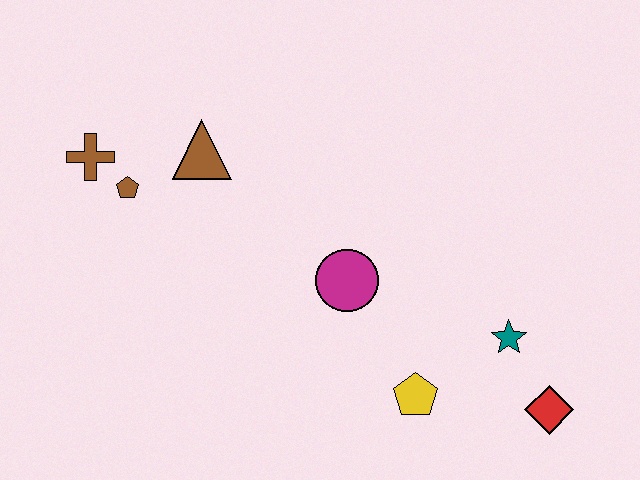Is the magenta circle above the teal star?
Yes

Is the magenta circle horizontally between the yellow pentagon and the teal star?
No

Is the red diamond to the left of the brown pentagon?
No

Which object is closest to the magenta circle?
The yellow pentagon is closest to the magenta circle.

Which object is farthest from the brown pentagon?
The red diamond is farthest from the brown pentagon.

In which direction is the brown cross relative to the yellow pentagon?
The brown cross is to the left of the yellow pentagon.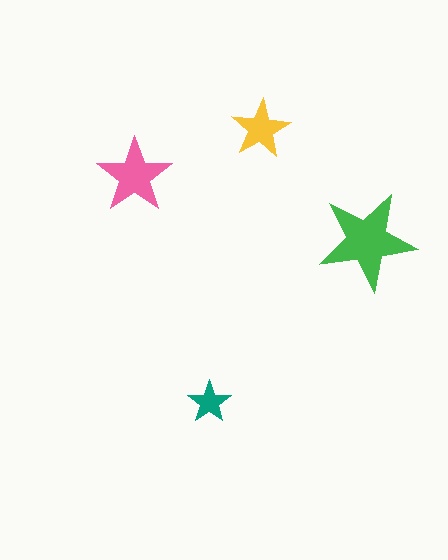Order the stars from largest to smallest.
the green one, the pink one, the yellow one, the teal one.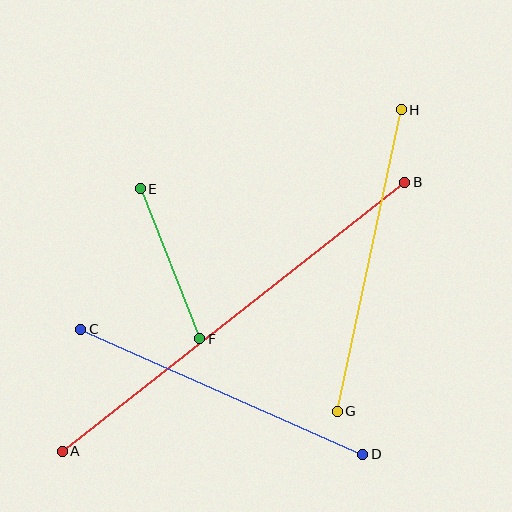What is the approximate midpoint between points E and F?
The midpoint is at approximately (170, 264) pixels.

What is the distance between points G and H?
The distance is approximately 308 pixels.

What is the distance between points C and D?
The distance is approximately 308 pixels.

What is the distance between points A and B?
The distance is approximately 435 pixels.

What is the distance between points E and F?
The distance is approximately 162 pixels.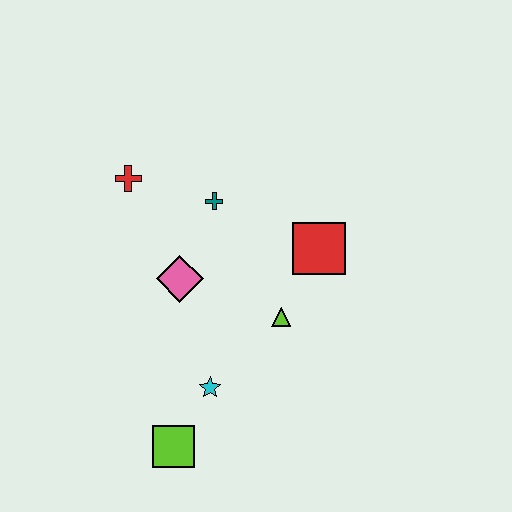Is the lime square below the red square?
Yes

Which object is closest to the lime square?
The cyan star is closest to the lime square.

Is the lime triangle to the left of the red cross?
No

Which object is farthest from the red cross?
The lime square is farthest from the red cross.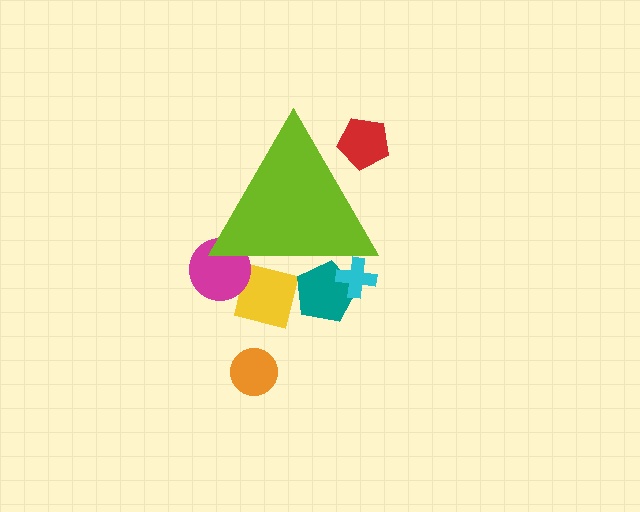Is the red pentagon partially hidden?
Yes, the red pentagon is partially hidden behind the lime triangle.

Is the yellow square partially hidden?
Yes, the yellow square is partially hidden behind the lime triangle.